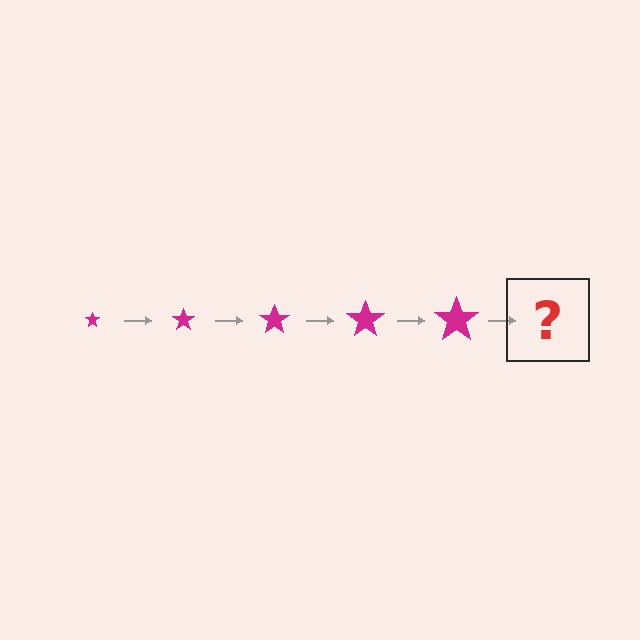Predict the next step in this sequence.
The next step is a magenta star, larger than the previous one.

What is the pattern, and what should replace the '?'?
The pattern is that the star gets progressively larger each step. The '?' should be a magenta star, larger than the previous one.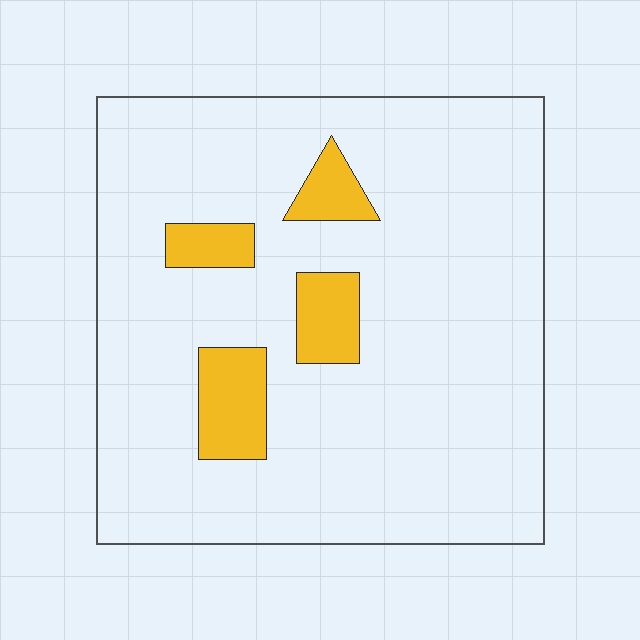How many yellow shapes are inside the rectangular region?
4.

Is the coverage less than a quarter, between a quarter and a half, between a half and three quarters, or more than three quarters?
Less than a quarter.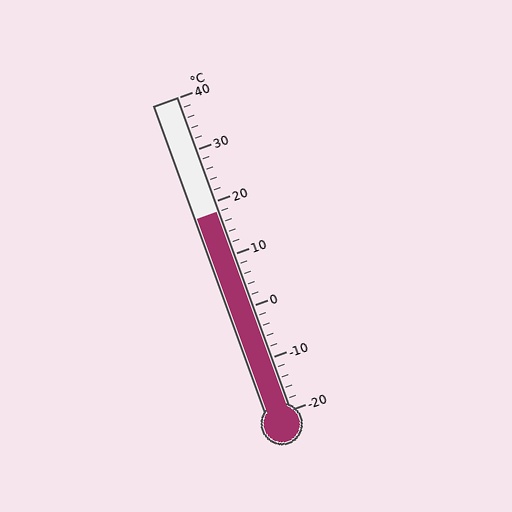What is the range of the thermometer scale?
The thermometer scale ranges from -20°C to 40°C.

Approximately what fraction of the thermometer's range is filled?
The thermometer is filled to approximately 65% of its range.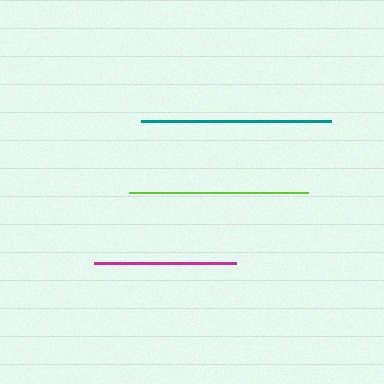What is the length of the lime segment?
The lime segment is approximately 178 pixels long.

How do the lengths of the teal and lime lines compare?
The teal and lime lines are approximately the same length.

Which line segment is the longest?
The teal line is the longest at approximately 189 pixels.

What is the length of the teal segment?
The teal segment is approximately 189 pixels long.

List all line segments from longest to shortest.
From longest to shortest: teal, lime, magenta.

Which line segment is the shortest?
The magenta line is the shortest at approximately 142 pixels.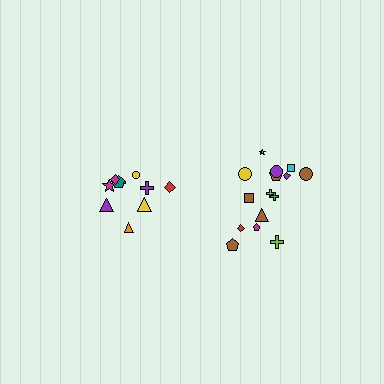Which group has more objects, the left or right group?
The right group.